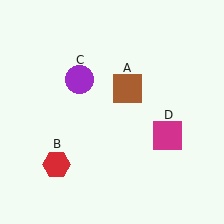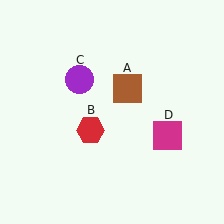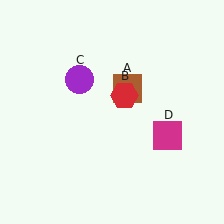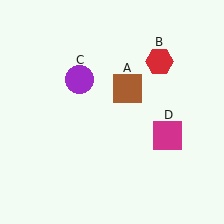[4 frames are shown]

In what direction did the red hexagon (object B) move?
The red hexagon (object B) moved up and to the right.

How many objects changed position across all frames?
1 object changed position: red hexagon (object B).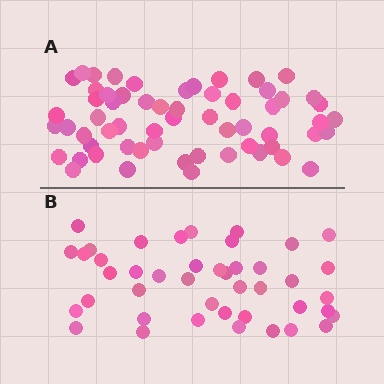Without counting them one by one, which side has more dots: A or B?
Region A (the top region) has more dots.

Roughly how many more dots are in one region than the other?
Region A has approximately 15 more dots than region B.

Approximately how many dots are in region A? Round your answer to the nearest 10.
About 60 dots.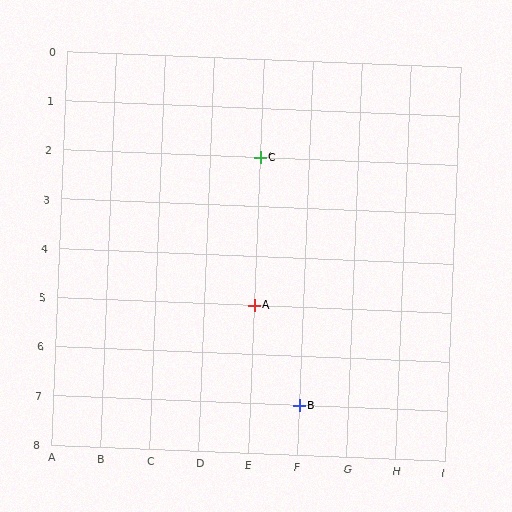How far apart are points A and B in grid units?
Points A and B are 1 column and 2 rows apart (about 2.2 grid units diagonally).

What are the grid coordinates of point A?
Point A is at grid coordinates (E, 5).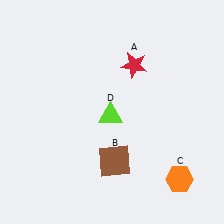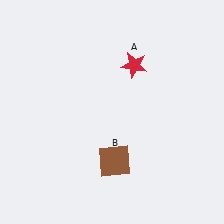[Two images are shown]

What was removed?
The lime triangle (D), the orange hexagon (C) were removed in Image 2.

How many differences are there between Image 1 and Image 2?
There are 2 differences between the two images.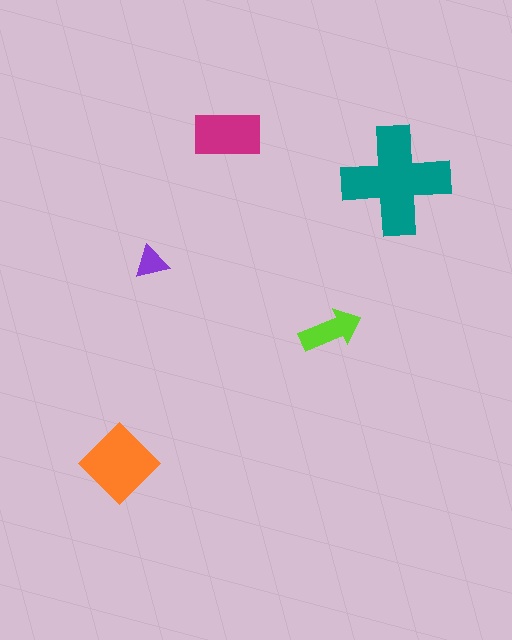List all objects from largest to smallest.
The teal cross, the orange diamond, the magenta rectangle, the lime arrow, the purple triangle.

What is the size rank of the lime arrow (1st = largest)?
4th.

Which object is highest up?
The magenta rectangle is topmost.